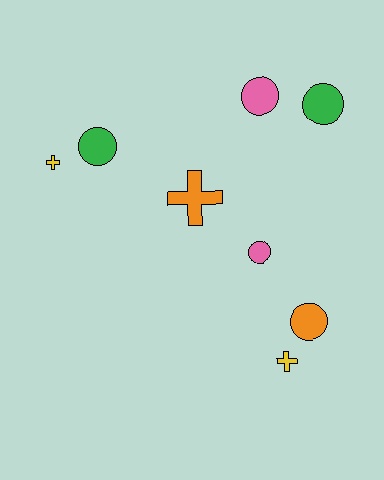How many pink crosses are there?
There are no pink crosses.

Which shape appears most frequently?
Circle, with 5 objects.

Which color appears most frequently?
Orange, with 2 objects.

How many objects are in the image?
There are 8 objects.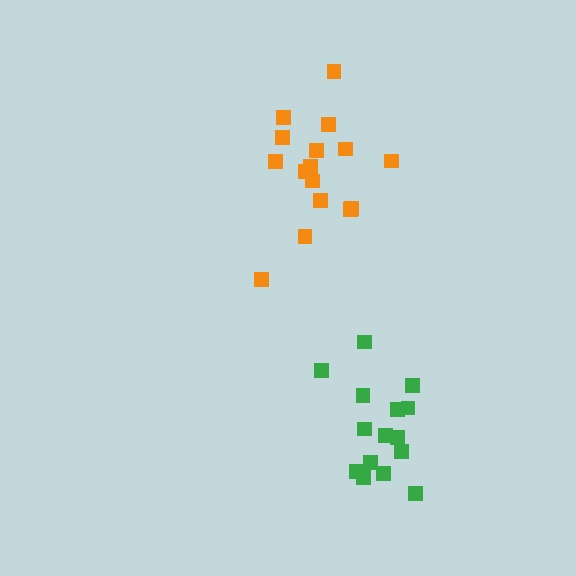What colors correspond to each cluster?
The clusters are colored: orange, green.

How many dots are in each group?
Group 1: 16 dots, Group 2: 15 dots (31 total).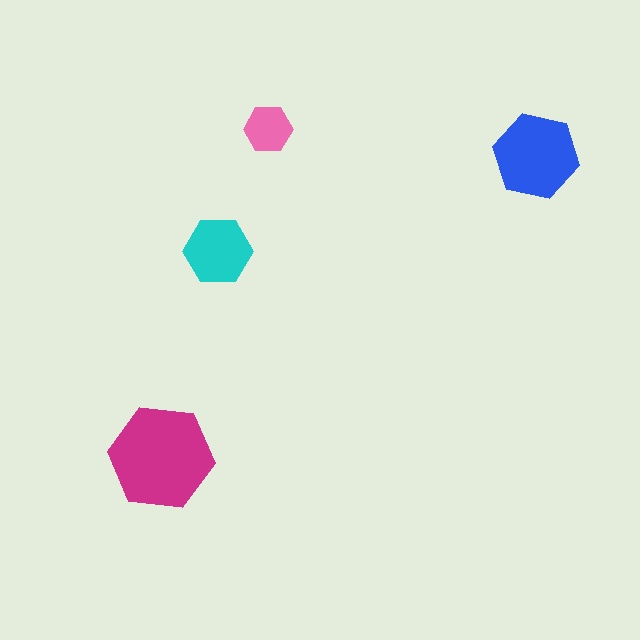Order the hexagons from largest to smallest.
the magenta one, the blue one, the cyan one, the pink one.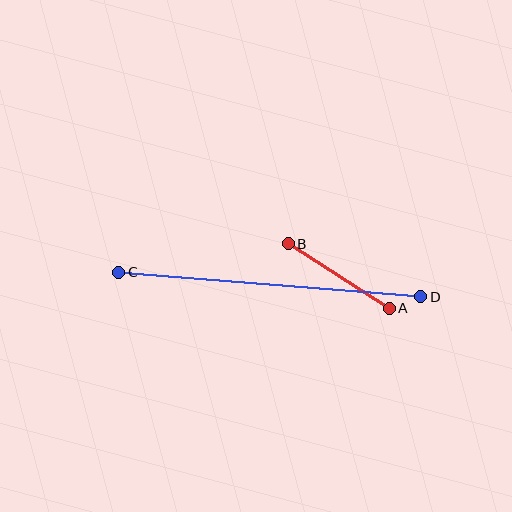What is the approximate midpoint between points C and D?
The midpoint is at approximately (270, 284) pixels.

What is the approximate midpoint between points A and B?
The midpoint is at approximately (339, 276) pixels.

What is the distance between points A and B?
The distance is approximately 120 pixels.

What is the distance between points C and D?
The distance is approximately 303 pixels.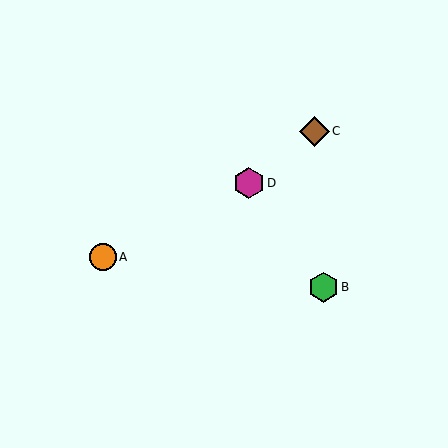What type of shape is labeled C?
Shape C is a brown diamond.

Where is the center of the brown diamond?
The center of the brown diamond is at (315, 131).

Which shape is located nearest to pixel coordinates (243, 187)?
The magenta hexagon (labeled D) at (249, 183) is nearest to that location.